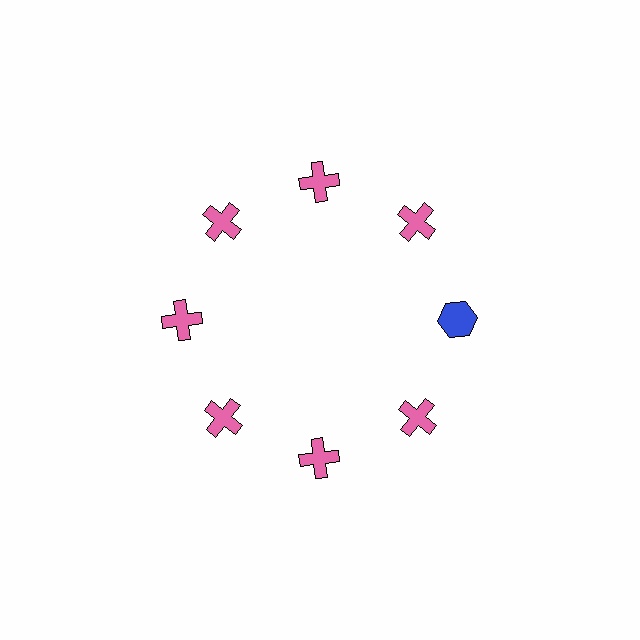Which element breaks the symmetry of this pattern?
The blue hexagon at roughly the 3 o'clock position breaks the symmetry. All other shapes are pink crosses.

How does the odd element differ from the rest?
It differs in both color (blue instead of pink) and shape (hexagon instead of cross).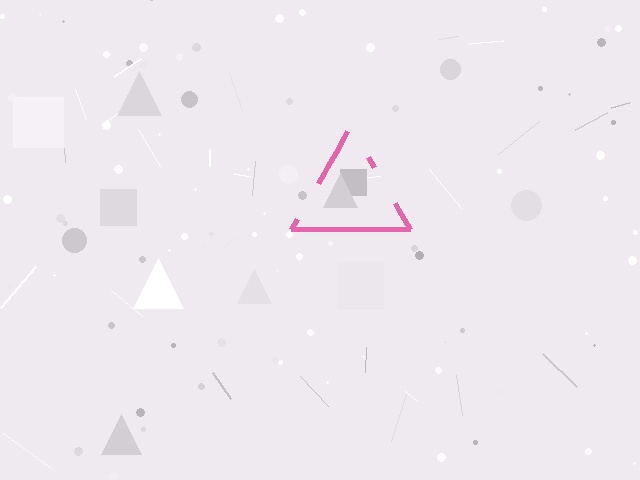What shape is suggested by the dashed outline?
The dashed outline suggests a triangle.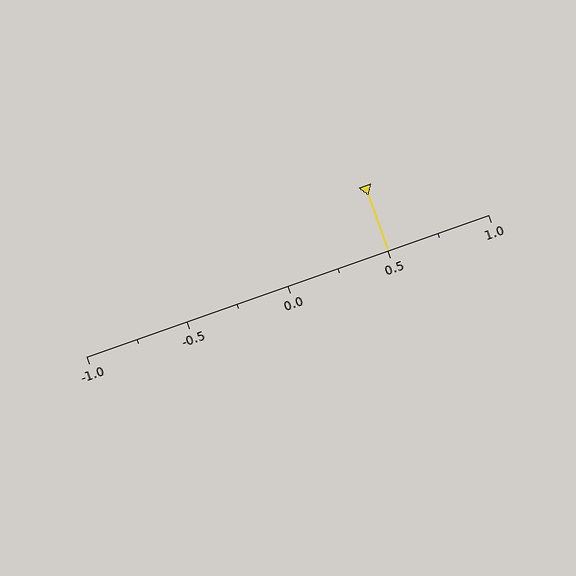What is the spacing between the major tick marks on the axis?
The major ticks are spaced 0.5 apart.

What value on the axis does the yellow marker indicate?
The marker indicates approximately 0.5.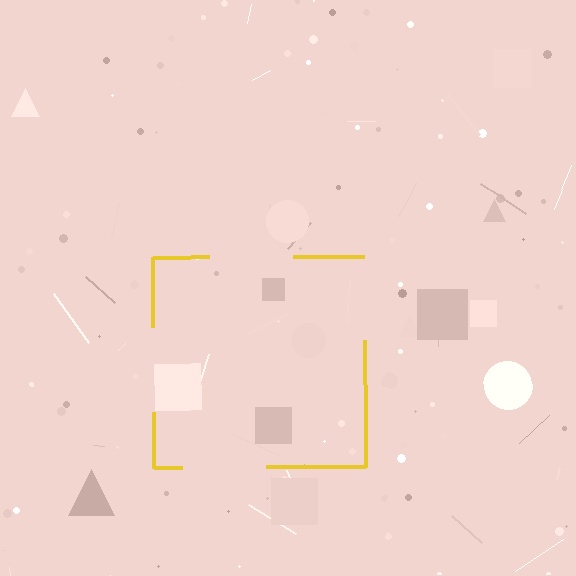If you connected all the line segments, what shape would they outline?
They would outline a square.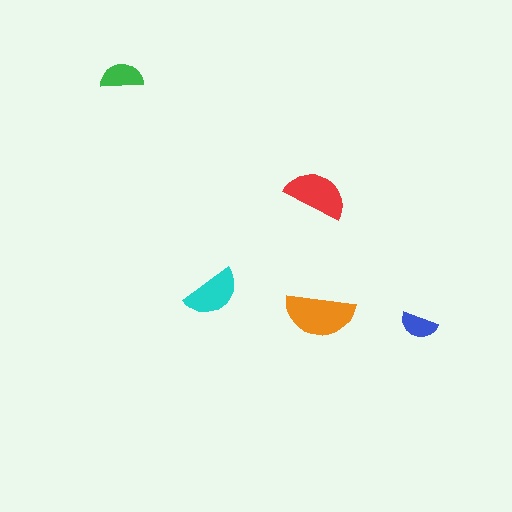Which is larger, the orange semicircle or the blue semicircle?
The orange one.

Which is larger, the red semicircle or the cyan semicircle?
The red one.